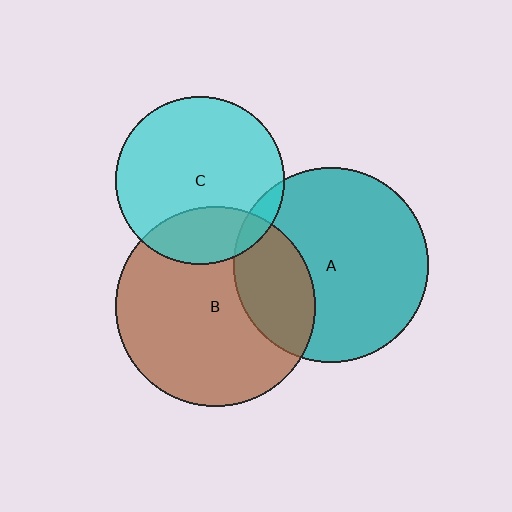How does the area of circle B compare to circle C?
Approximately 1.4 times.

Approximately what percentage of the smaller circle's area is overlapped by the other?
Approximately 25%.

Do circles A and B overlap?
Yes.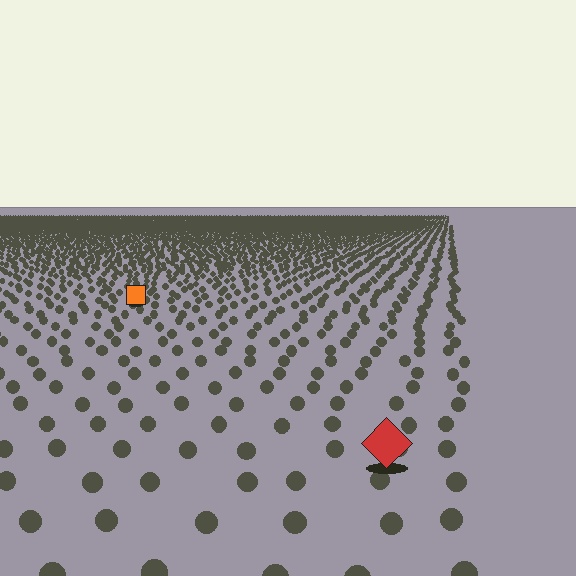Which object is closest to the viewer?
The red diamond is closest. The texture marks near it are larger and more spread out.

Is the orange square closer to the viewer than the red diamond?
No. The red diamond is closer — you can tell from the texture gradient: the ground texture is coarser near it.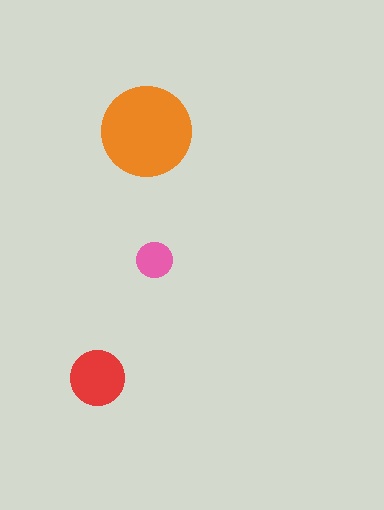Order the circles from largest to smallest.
the orange one, the red one, the pink one.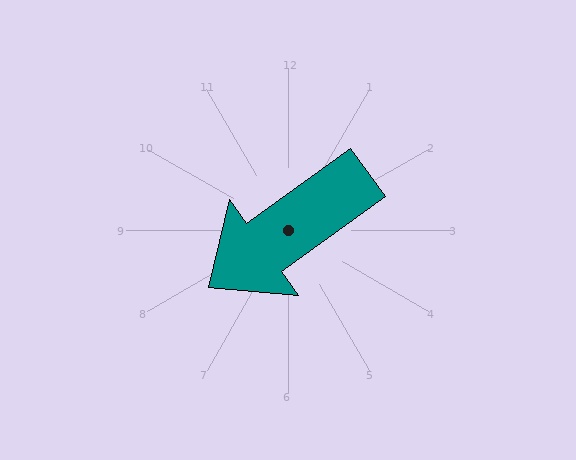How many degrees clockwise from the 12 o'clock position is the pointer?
Approximately 235 degrees.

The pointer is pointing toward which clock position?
Roughly 8 o'clock.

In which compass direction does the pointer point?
Southwest.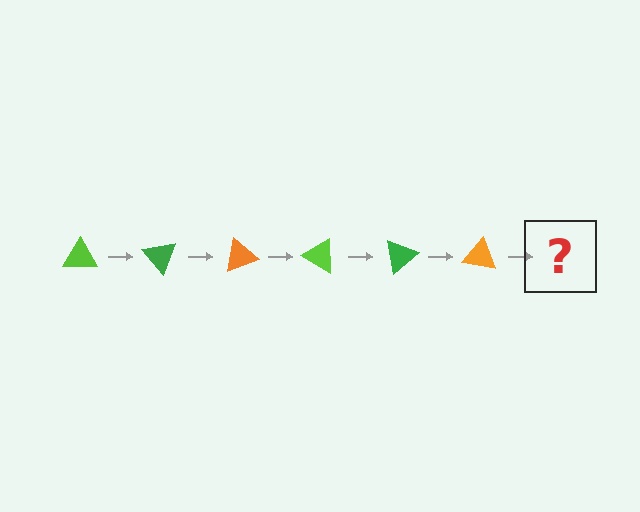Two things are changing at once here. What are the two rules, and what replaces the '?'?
The two rules are that it rotates 50 degrees each step and the color cycles through lime, green, and orange. The '?' should be a lime triangle, rotated 300 degrees from the start.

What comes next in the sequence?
The next element should be a lime triangle, rotated 300 degrees from the start.